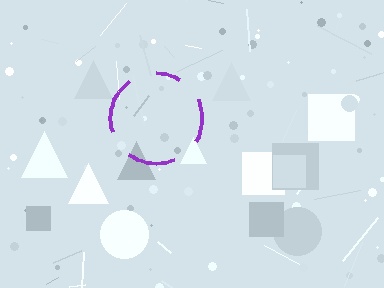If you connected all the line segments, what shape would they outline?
They would outline a circle.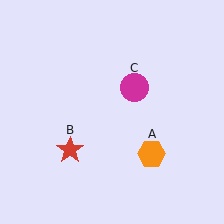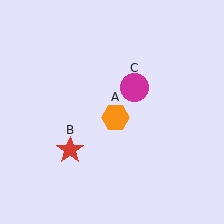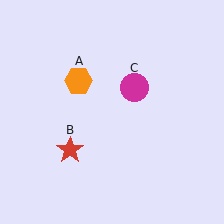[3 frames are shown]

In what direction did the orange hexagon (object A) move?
The orange hexagon (object A) moved up and to the left.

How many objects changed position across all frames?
1 object changed position: orange hexagon (object A).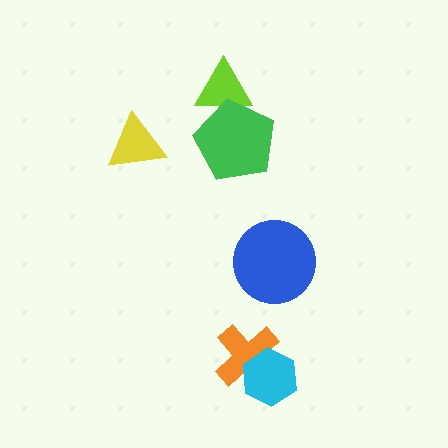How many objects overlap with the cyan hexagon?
1 object overlaps with the cyan hexagon.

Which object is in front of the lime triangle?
The green pentagon is in front of the lime triangle.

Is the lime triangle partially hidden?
Yes, it is partially covered by another shape.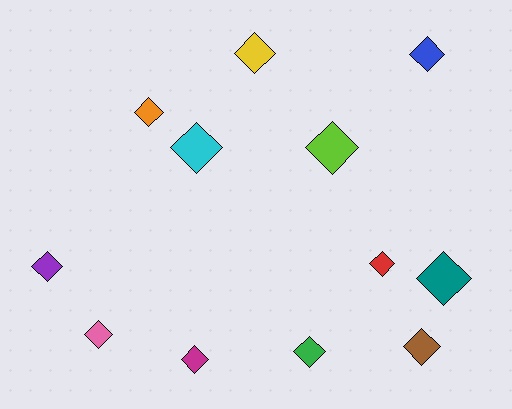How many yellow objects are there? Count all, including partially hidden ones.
There is 1 yellow object.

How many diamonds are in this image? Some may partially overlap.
There are 12 diamonds.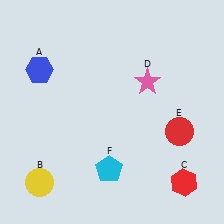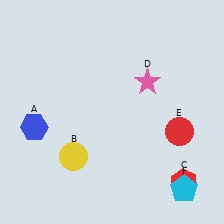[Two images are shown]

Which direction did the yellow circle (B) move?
The yellow circle (B) moved right.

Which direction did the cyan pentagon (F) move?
The cyan pentagon (F) moved right.